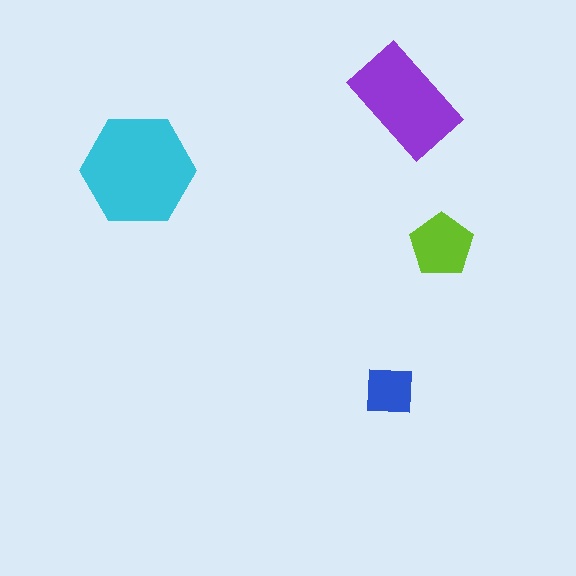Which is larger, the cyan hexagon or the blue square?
The cyan hexagon.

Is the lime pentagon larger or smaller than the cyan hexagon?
Smaller.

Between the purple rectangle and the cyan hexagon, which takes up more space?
The cyan hexagon.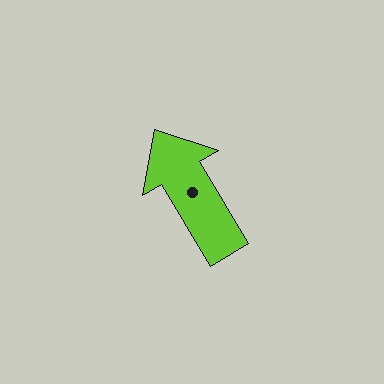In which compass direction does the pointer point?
Northwest.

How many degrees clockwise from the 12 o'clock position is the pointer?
Approximately 329 degrees.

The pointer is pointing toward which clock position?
Roughly 11 o'clock.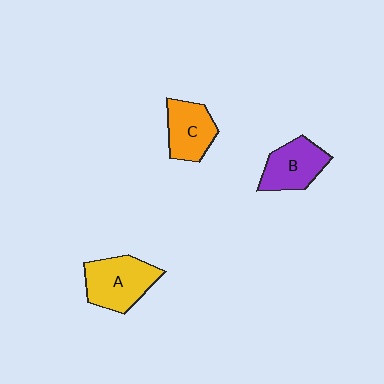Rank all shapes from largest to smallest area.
From largest to smallest: A (yellow), B (purple), C (orange).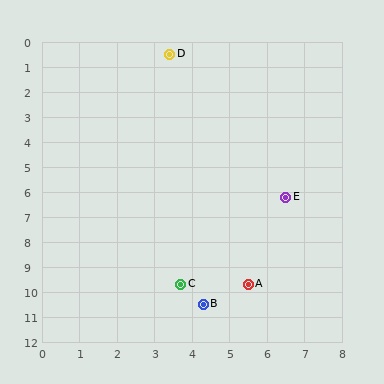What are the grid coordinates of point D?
Point D is at approximately (3.4, 0.5).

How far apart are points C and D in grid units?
Points C and D are about 9.2 grid units apart.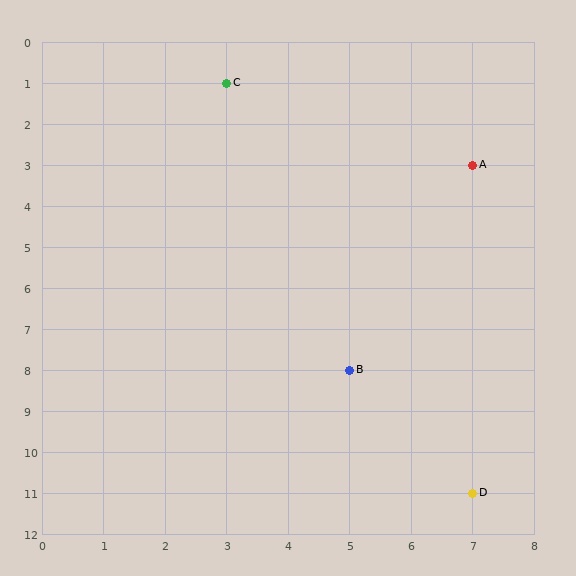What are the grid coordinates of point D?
Point D is at grid coordinates (7, 11).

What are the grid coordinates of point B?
Point B is at grid coordinates (5, 8).